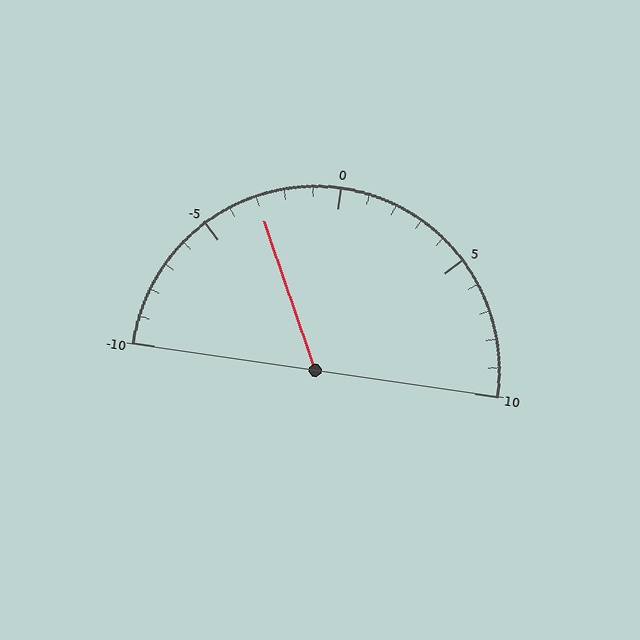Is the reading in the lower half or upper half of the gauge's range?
The reading is in the lower half of the range (-10 to 10).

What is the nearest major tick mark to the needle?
The nearest major tick mark is -5.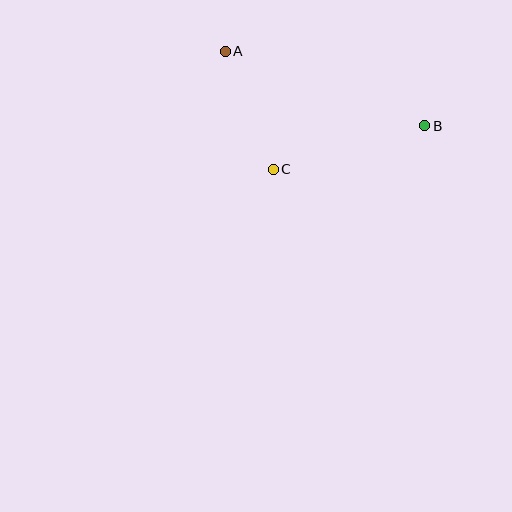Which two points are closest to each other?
Points A and C are closest to each other.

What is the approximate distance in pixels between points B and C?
The distance between B and C is approximately 158 pixels.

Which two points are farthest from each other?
Points A and B are farthest from each other.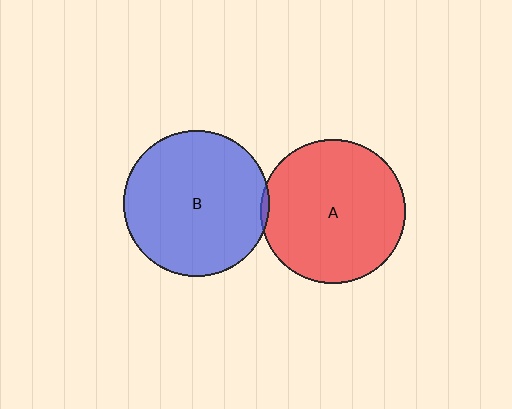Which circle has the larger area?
Circle B (blue).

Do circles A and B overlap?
Yes.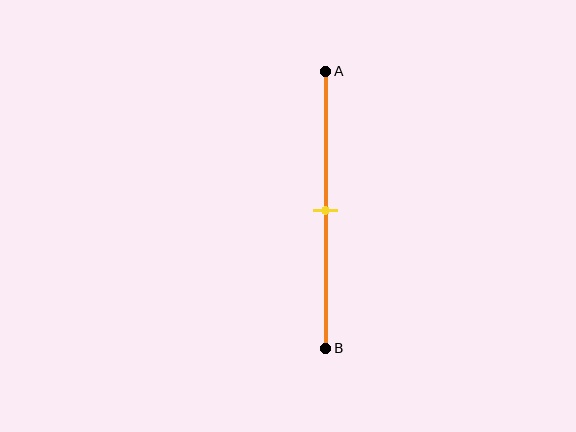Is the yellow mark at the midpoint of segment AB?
Yes, the mark is approximately at the midpoint.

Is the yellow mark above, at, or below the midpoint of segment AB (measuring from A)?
The yellow mark is approximately at the midpoint of segment AB.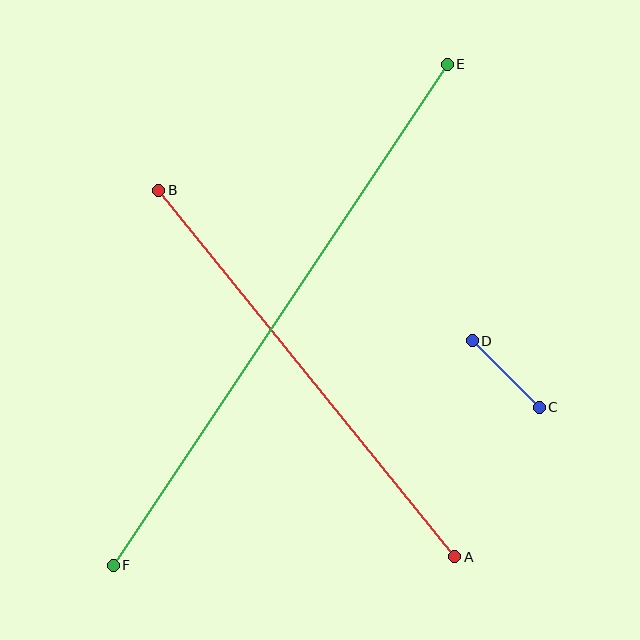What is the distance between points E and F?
The distance is approximately 602 pixels.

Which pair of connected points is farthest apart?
Points E and F are farthest apart.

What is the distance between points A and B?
The distance is approximately 471 pixels.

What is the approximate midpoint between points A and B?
The midpoint is at approximately (307, 373) pixels.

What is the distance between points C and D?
The distance is approximately 94 pixels.